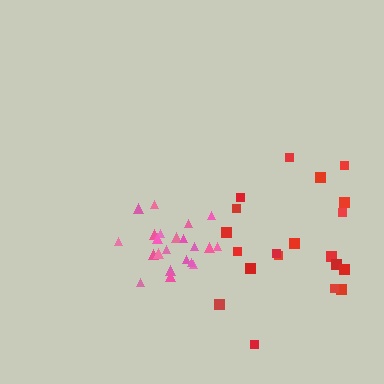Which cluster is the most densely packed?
Pink.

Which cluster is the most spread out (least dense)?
Red.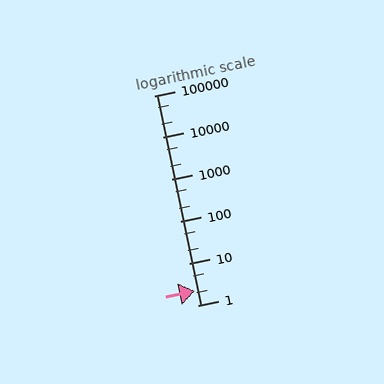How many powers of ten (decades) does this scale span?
The scale spans 5 decades, from 1 to 100000.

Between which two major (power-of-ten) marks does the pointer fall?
The pointer is between 1 and 10.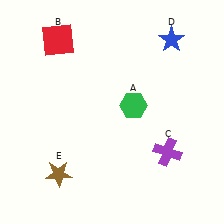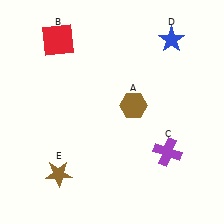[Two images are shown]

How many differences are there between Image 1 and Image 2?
There is 1 difference between the two images.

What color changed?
The hexagon (A) changed from green in Image 1 to brown in Image 2.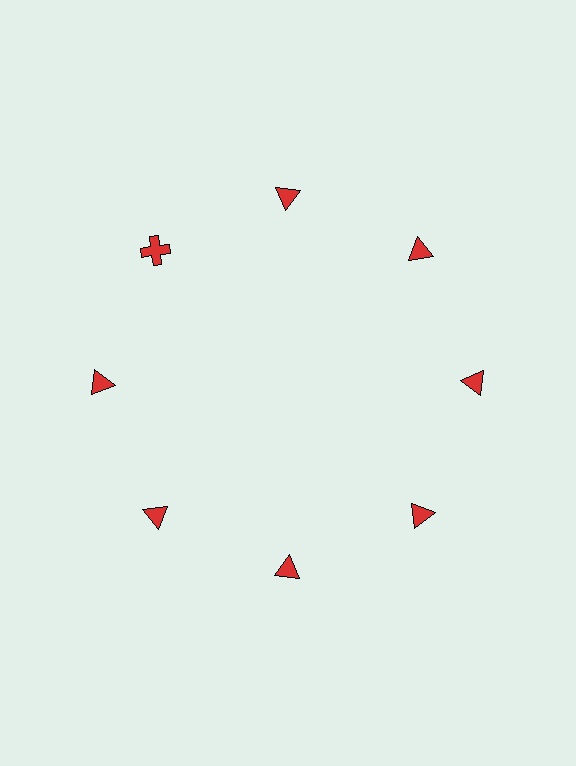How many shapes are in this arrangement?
There are 8 shapes arranged in a ring pattern.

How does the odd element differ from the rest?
It has a different shape: cross instead of triangle.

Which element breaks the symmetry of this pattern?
The red cross at roughly the 10 o'clock position breaks the symmetry. All other shapes are red triangles.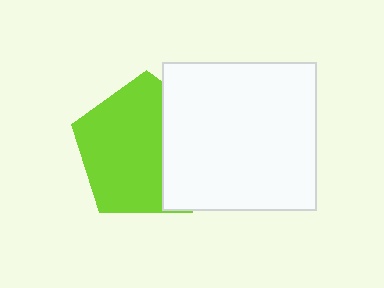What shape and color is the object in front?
The object in front is a white rectangle.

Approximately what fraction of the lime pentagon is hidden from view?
Roughly 36% of the lime pentagon is hidden behind the white rectangle.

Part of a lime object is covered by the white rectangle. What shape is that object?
It is a pentagon.